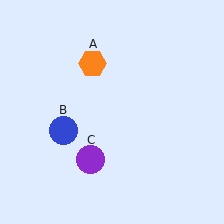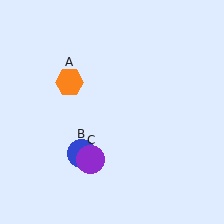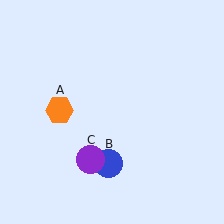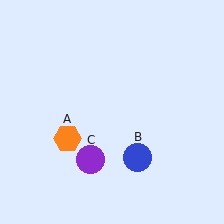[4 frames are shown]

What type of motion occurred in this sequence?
The orange hexagon (object A), blue circle (object B) rotated counterclockwise around the center of the scene.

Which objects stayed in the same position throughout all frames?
Purple circle (object C) remained stationary.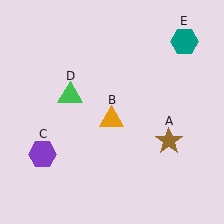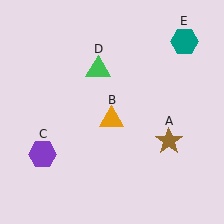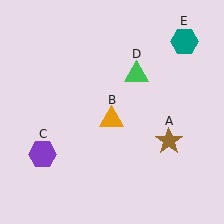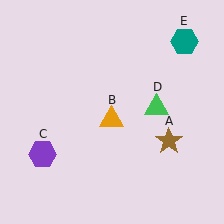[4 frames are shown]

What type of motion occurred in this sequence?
The green triangle (object D) rotated clockwise around the center of the scene.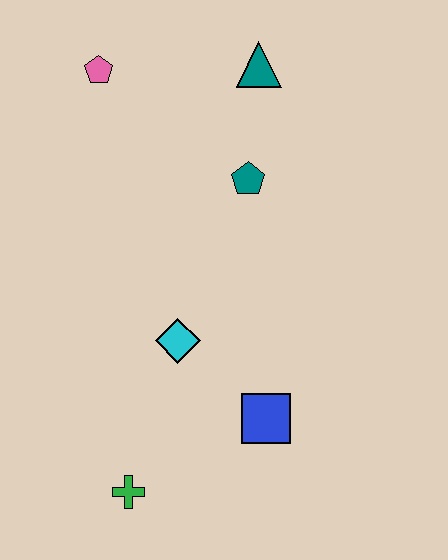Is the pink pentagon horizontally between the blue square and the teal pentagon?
No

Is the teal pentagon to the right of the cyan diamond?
Yes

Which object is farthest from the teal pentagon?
The green cross is farthest from the teal pentagon.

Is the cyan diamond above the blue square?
Yes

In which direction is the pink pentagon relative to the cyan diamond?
The pink pentagon is above the cyan diamond.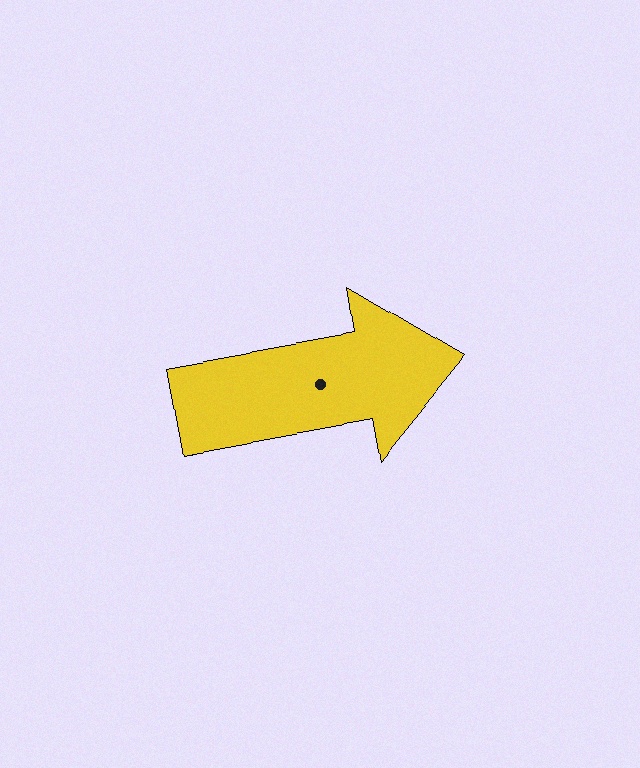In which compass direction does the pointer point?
East.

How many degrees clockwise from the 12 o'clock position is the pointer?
Approximately 80 degrees.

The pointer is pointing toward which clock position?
Roughly 3 o'clock.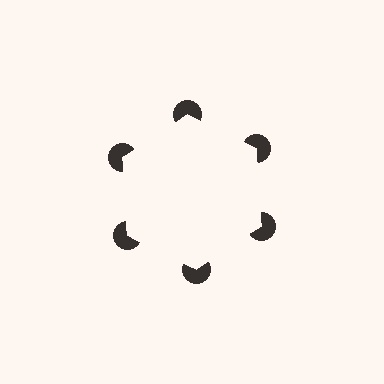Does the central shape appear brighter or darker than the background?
It typically appears slightly brighter than the background, even though no actual brightness change is drawn.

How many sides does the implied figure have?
6 sides.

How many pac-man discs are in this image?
There are 6 — one at each vertex of the illusory hexagon.